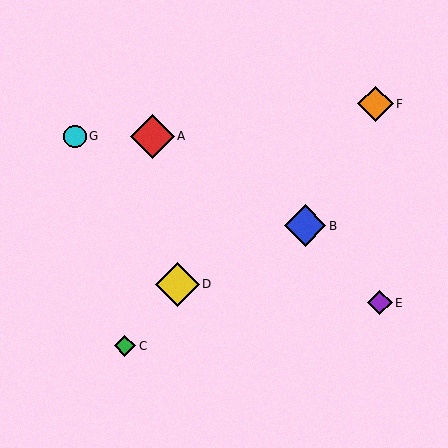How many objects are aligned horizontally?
2 objects (A, G) are aligned horizontally.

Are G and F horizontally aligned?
No, G is at y≈136 and F is at y≈104.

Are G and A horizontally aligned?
Yes, both are at y≈136.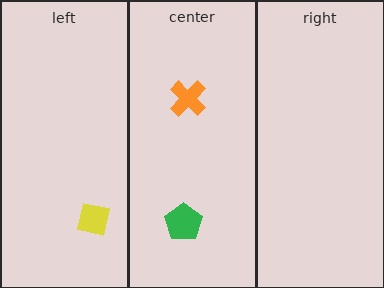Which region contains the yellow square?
The left region.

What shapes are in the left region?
The yellow square.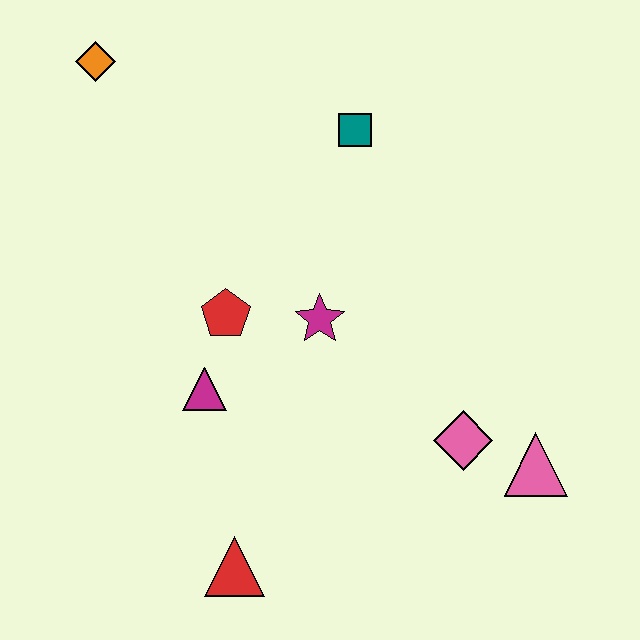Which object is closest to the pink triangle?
The pink diamond is closest to the pink triangle.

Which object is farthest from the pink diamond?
The orange diamond is farthest from the pink diamond.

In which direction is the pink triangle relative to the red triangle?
The pink triangle is to the right of the red triangle.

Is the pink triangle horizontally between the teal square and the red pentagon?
No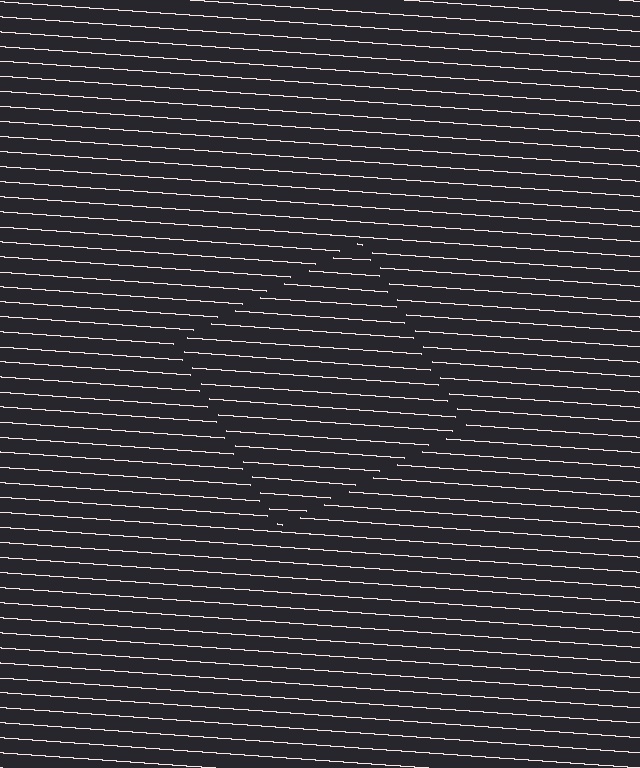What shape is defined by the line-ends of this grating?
An illusory square. The interior of the shape contains the same grating, shifted by half a period — the contour is defined by the phase discontinuity where line-ends from the inner and outer gratings abut.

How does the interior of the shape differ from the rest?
The interior of the shape contains the same grating, shifted by half a period — the contour is defined by the phase discontinuity where line-ends from the inner and outer gratings abut.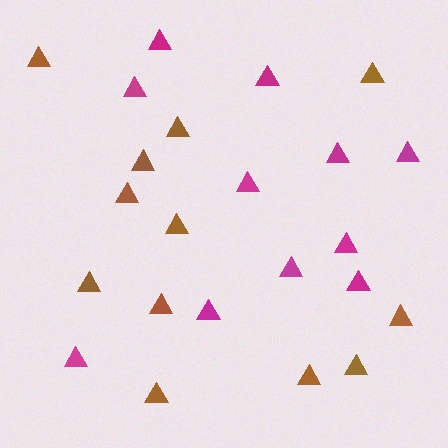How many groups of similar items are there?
There are 2 groups: one group of magenta triangles (11) and one group of brown triangles (12).